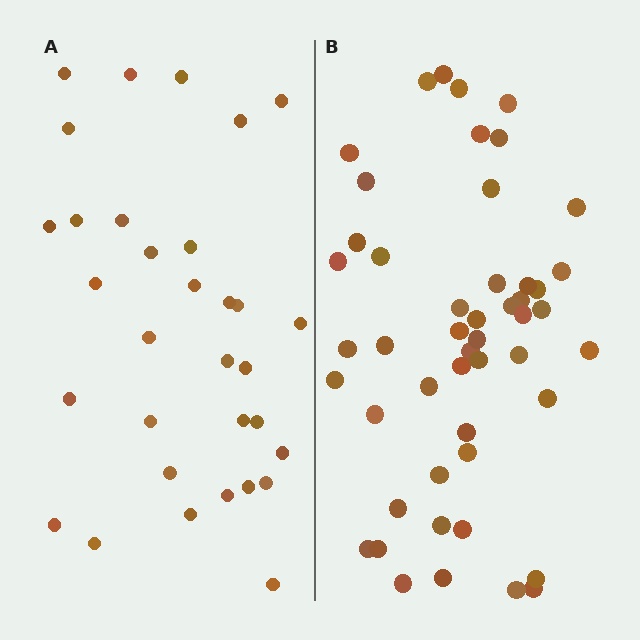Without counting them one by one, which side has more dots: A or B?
Region B (the right region) has more dots.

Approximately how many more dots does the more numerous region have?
Region B has approximately 15 more dots than region A.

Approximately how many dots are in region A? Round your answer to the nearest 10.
About 30 dots. (The exact count is 32, which rounds to 30.)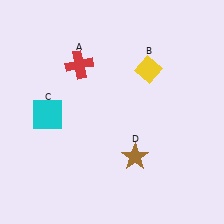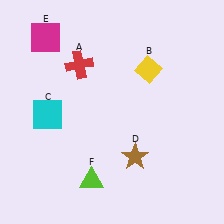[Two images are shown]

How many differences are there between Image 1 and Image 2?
There are 2 differences between the two images.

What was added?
A magenta square (E), a lime triangle (F) were added in Image 2.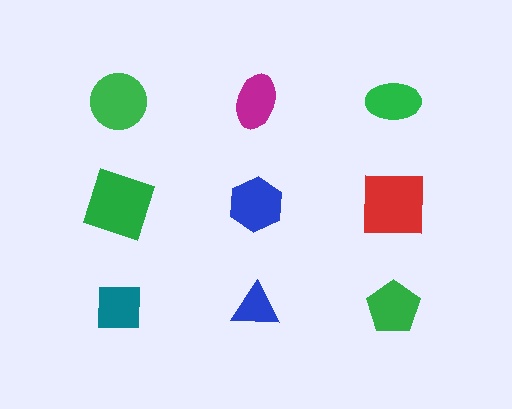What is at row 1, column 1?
A green circle.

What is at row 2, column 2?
A blue hexagon.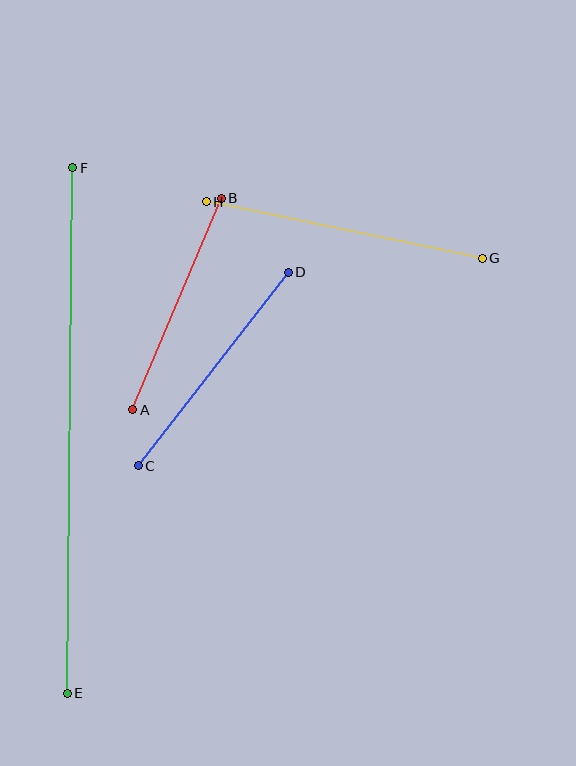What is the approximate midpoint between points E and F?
The midpoint is at approximately (70, 430) pixels.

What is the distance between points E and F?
The distance is approximately 526 pixels.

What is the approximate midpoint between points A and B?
The midpoint is at approximately (177, 304) pixels.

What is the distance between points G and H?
The distance is approximately 282 pixels.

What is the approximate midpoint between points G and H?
The midpoint is at approximately (344, 230) pixels.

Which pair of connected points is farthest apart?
Points E and F are farthest apart.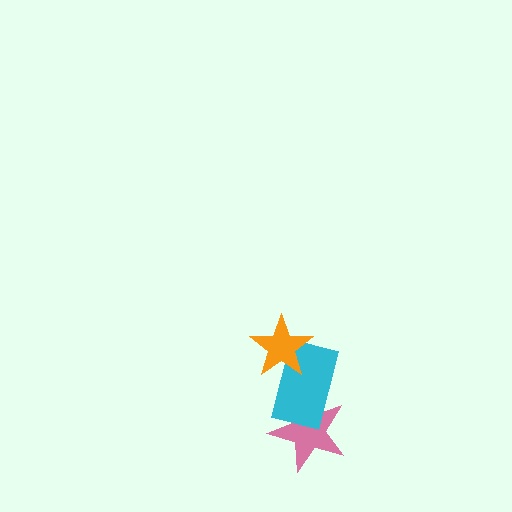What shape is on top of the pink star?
The cyan rectangle is on top of the pink star.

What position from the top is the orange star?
The orange star is 1st from the top.